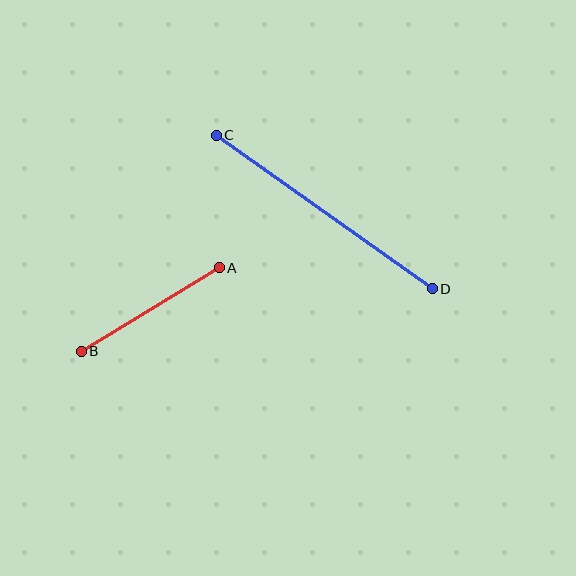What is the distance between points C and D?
The distance is approximately 265 pixels.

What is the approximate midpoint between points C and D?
The midpoint is at approximately (324, 212) pixels.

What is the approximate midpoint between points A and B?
The midpoint is at approximately (150, 310) pixels.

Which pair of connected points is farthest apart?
Points C and D are farthest apart.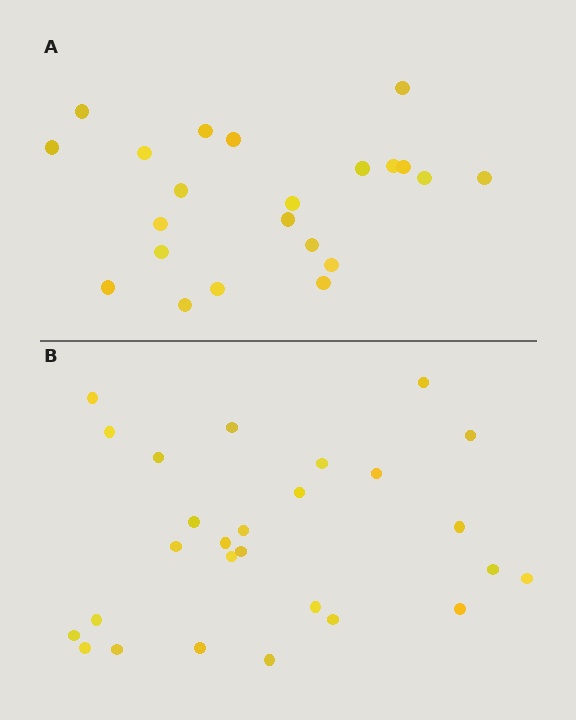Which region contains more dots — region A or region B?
Region B (the bottom region) has more dots.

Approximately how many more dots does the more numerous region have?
Region B has about 5 more dots than region A.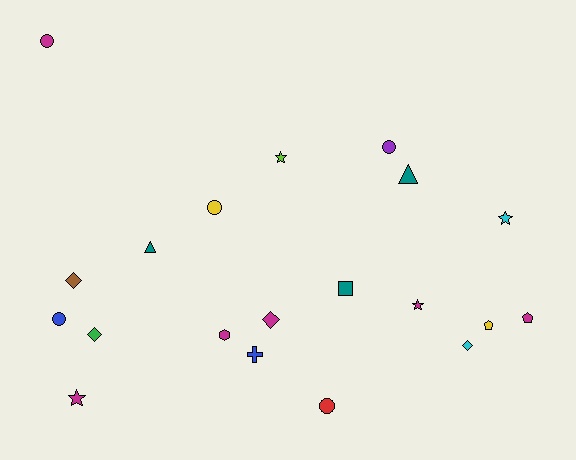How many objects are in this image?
There are 20 objects.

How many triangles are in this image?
There are 2 triangles.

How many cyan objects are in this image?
There are 2 cyan objects.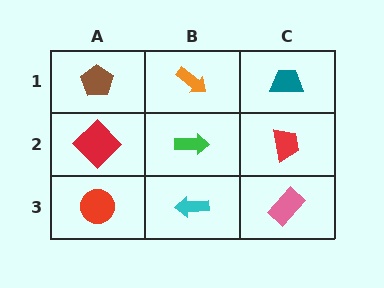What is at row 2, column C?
A red trapezoid.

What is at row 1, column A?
A brown pentagon.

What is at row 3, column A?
A red circle.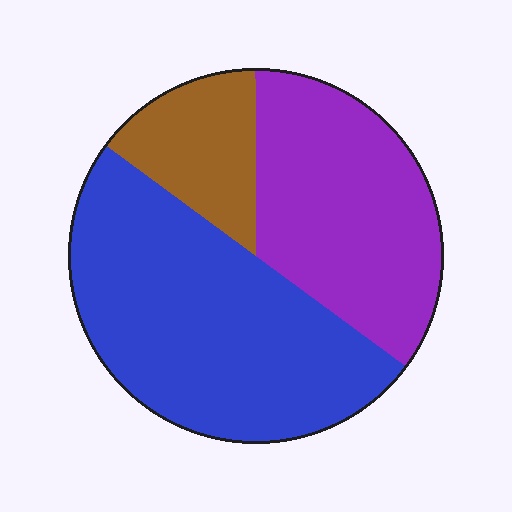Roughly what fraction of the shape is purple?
Purple covers about 35% of the shape.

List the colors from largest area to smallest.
From largest to smallest: blue, purple, brown.